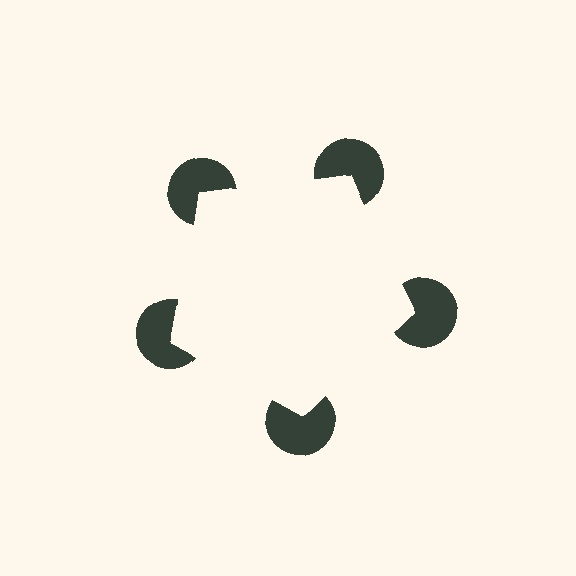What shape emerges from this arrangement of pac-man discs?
An illusory pentagon — its edges are inferred from the aligned wedge cuts in the pac-man discs, not physically drawn.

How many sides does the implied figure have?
5 sides.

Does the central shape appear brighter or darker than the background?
It typically appears slightly brighter than the background, even though no actual brightness change is drawn.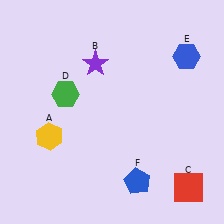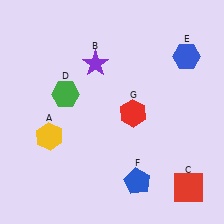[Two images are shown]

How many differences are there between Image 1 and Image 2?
There is 1 difference between the two images.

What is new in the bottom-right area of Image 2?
A red hexagon (G) was added in the bottom-right area of Image 2.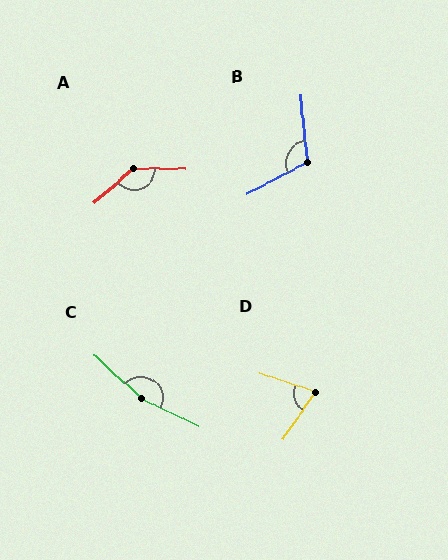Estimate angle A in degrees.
Approximately 138 degrees.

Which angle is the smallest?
D, at approximately 74 degrees.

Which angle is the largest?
C, at approximately 164 degrees.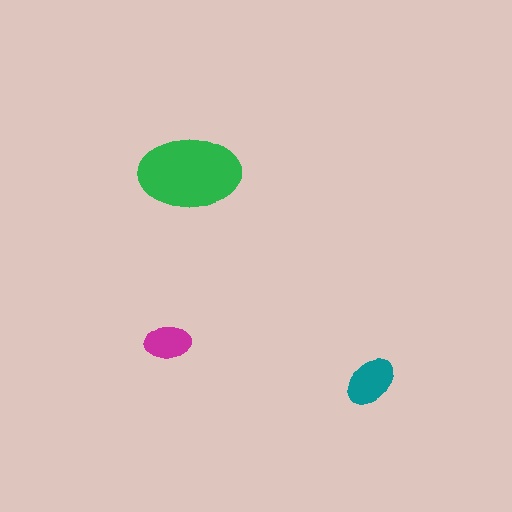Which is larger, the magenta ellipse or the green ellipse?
The green one.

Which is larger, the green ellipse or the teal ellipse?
The green one.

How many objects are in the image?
There are 3 objects in the image.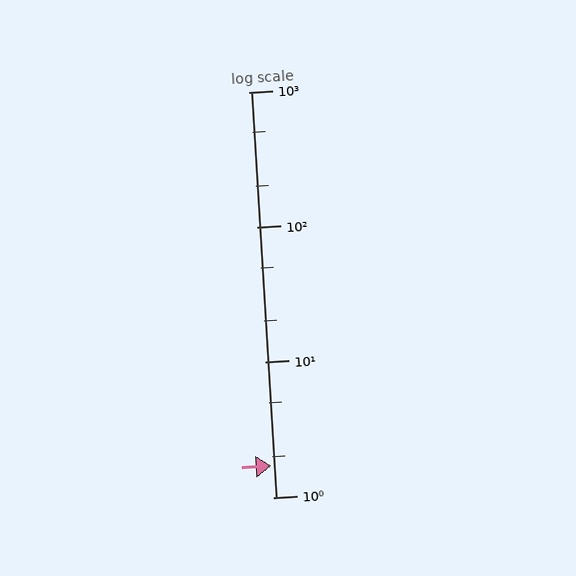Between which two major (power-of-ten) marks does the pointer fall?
The pointer is between 1 and 10.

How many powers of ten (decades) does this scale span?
The scale spans 3 decades, from 1 to 1000.